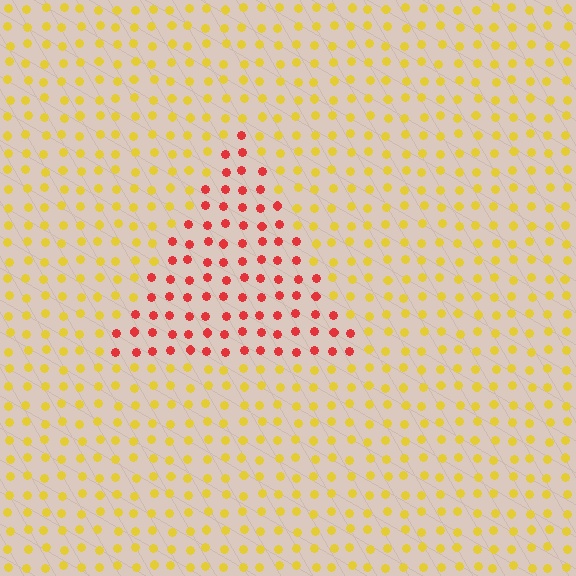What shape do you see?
I see a triangle.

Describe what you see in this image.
The image is filled with small yellow elements in a uniform arrangement. A triangle-shaped region is visible where the elements are tinted to a slightly different hue, forming a subtle color boundary.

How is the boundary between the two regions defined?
The boundary is defined purely by a slight shift in hue (about 55 degrees). Spacing, size, and orientation are identical on both sides.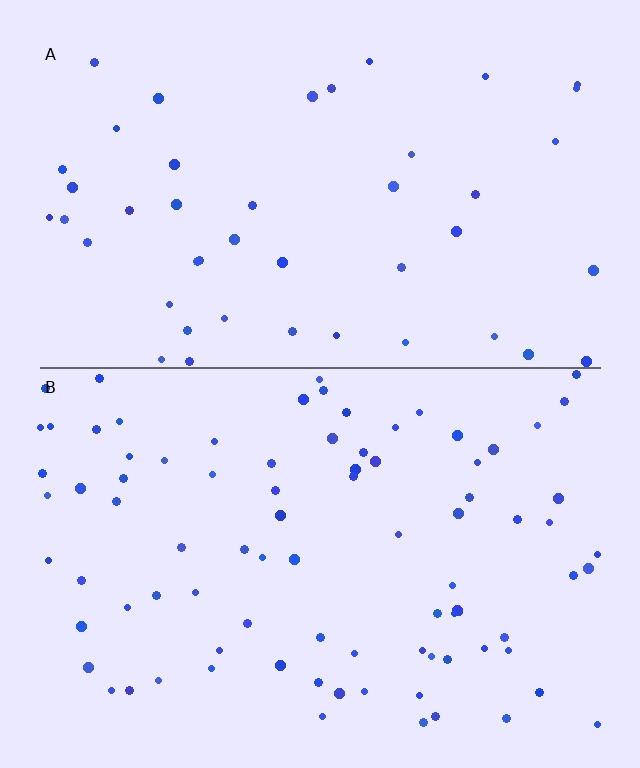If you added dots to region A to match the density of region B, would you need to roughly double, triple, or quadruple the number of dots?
Approximately double.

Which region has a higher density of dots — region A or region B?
B (the bottom).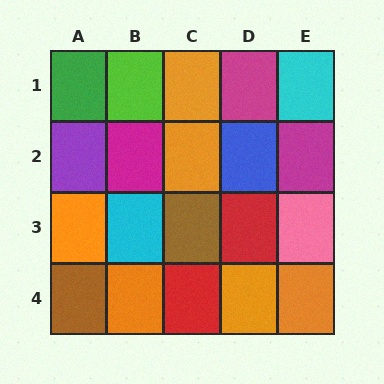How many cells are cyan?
2 cells are cyan.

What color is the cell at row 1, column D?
Magenta.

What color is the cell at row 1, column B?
Lime.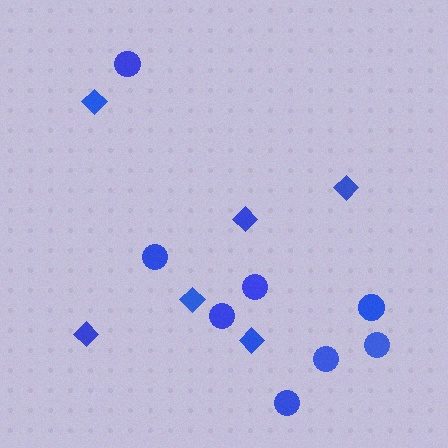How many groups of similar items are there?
There are 2 groups: one group of circles (8) and one group of diamonds (6).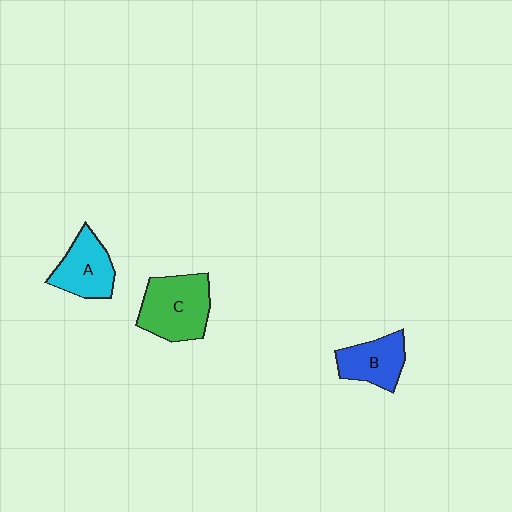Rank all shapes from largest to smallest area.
From largest to smallest: C (green), A (cyan), B (blue).